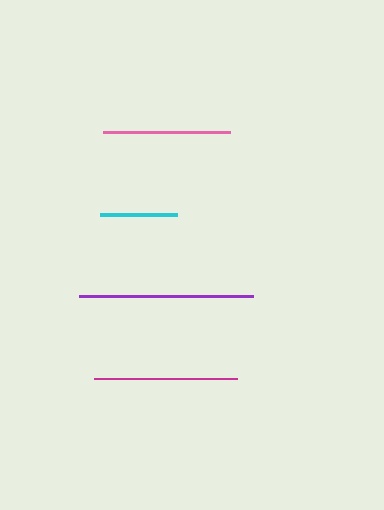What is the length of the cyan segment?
The cyan segment is approximately 77 pixels long.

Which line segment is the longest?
The purple line is the longest at approximately 174 pixels.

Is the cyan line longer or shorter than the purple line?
The purple line is longer than the cyan line.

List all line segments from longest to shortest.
From longest to shortest: purple, magenta, pink, cyan.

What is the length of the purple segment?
The purple segment is approximately 174 pixels long.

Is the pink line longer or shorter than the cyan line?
The pink line is longer than the cyan line.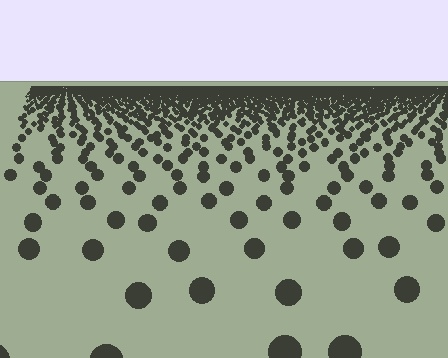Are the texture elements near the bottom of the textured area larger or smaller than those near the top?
Larger. Near the bottom, elements are closer to the viewer and appear at a bigger on-screen size.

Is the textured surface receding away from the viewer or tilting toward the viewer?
The surface is receding away from the viewer. Texture elements get smaller and denser toward the top.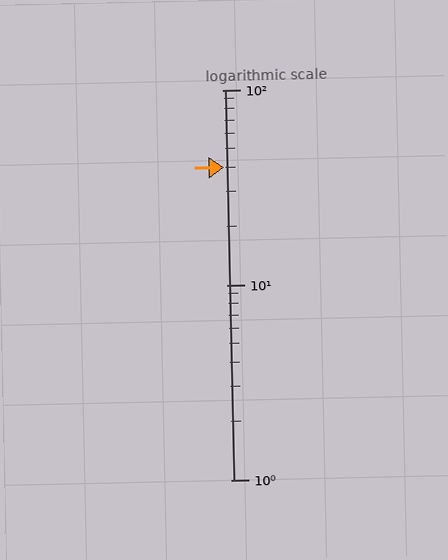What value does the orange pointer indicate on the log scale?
The pointer indicates approximately 40.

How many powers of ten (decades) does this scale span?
The scale spans 2 decades, from 1 to 100.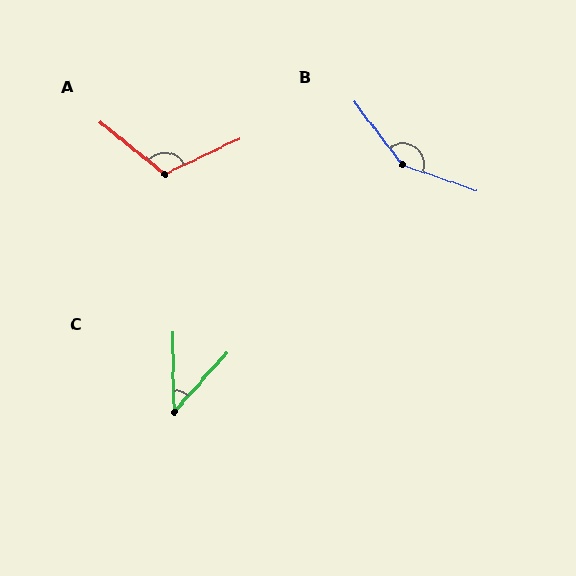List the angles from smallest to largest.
C (43°), A (116°), B (146°).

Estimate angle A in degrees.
Approximately 116 degrees.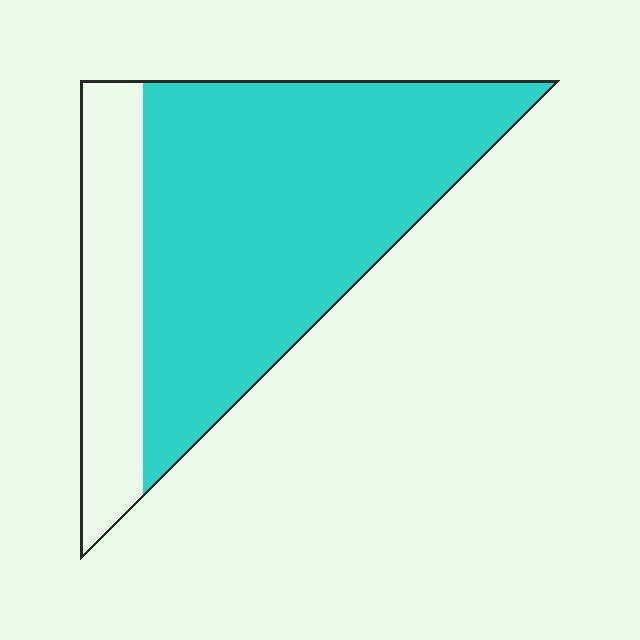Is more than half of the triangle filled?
Yes.